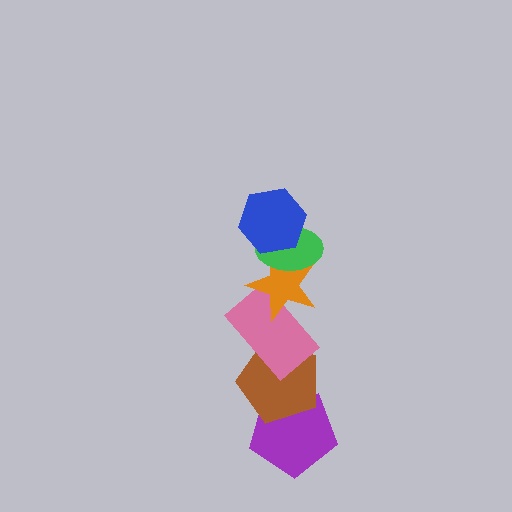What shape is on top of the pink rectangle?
The orange star is on top of the pink rectangle.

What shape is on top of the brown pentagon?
The pink rectangle is on top of the brown pentagon.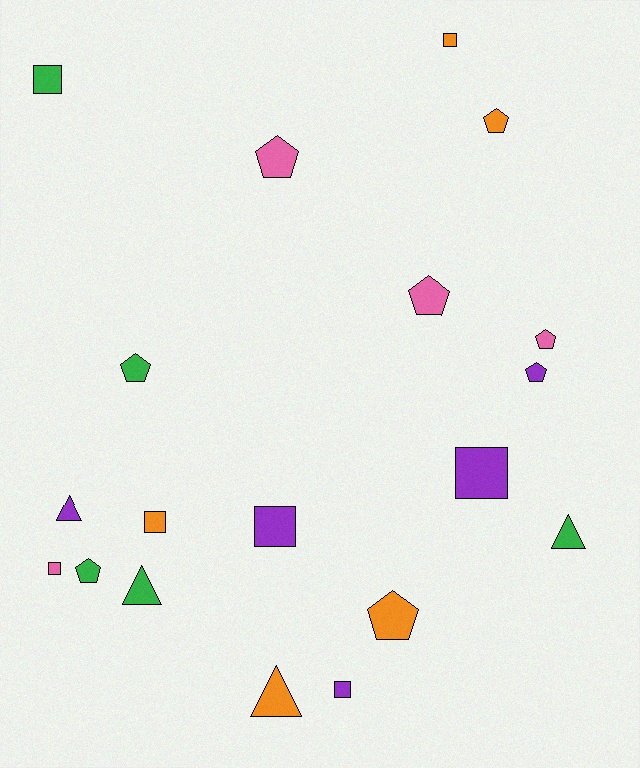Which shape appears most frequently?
Pentagon, with 8 objects.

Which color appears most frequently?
Purple, with 5 objects.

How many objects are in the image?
There are 19 objects.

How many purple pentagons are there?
There is 1 purple pentagon.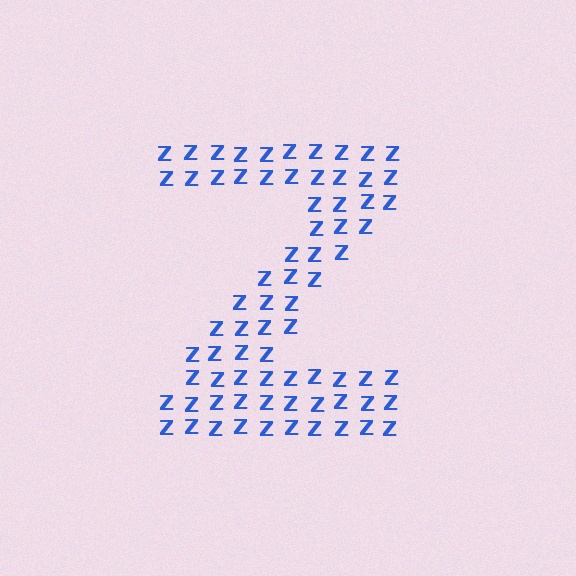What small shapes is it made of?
It is made of small letter Z's.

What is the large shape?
The large shape is the letter Z.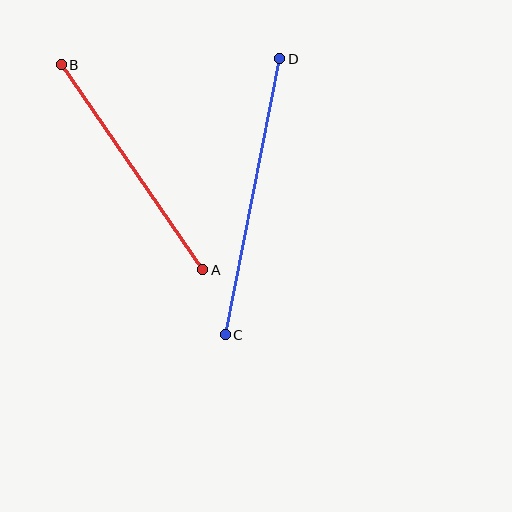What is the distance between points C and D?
The distance is approximately 281 pixels.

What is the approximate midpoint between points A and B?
The midpoint is at approximately (132, 167) pixels.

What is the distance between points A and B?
The distance is approximately 249 pixels.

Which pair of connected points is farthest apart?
Points C and D are farthest apart.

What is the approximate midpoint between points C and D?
The midpoint is at approximately (252, 197) pixels.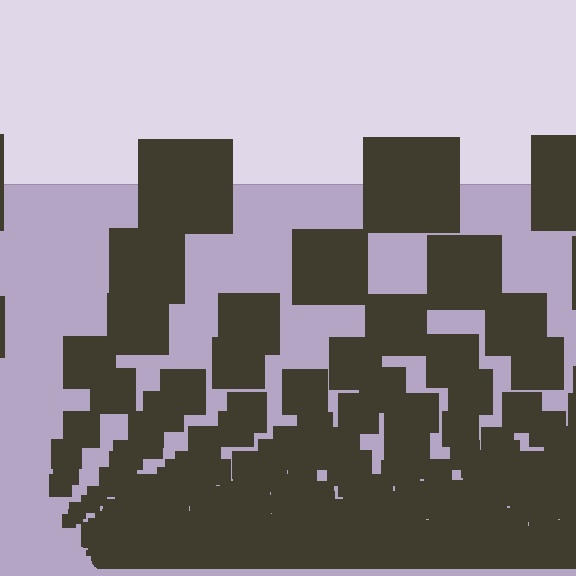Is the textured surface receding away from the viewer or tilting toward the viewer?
The surface appears to tilt toward the viewer. Texture elements get larger and sparser toward the top.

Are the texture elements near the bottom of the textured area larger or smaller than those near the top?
Smaller. The gradient is inverted — elements near the bottom are smaller and denser.